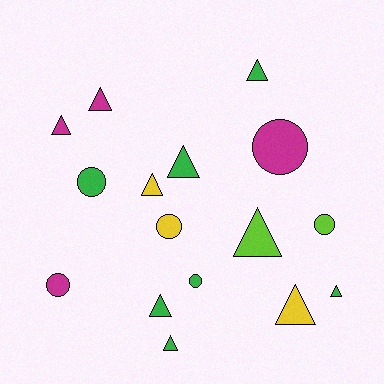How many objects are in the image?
There are 16 objects.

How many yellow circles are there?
There is 1 yellow circle.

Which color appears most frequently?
Green, with 7 objects.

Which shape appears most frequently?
Triangle, with 10 objects.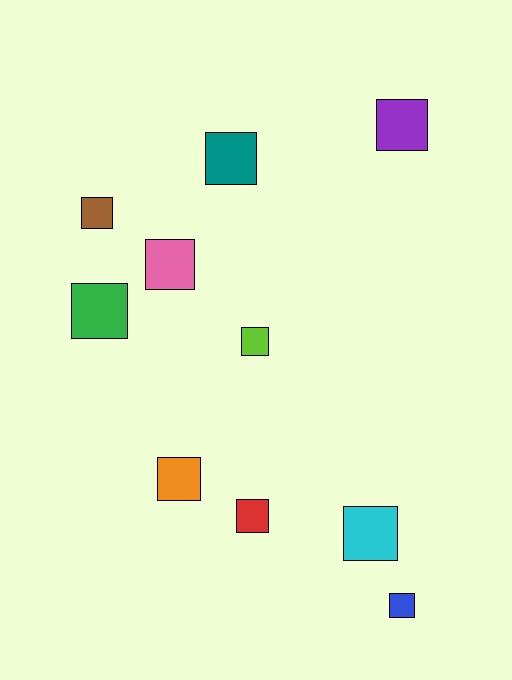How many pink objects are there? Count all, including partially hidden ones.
There is 1 pink object.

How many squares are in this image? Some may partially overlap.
There are 10 squares.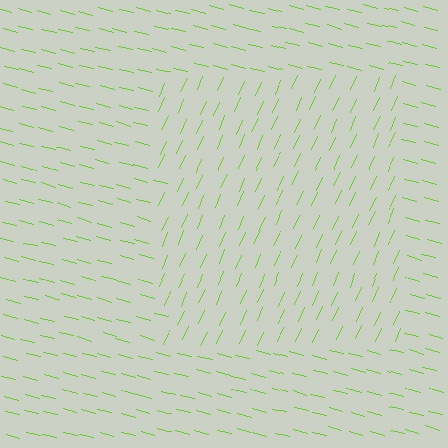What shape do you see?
I see a rectangle.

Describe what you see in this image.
The image is filled with small lime line segments. A rectangle region in the image has lines oriented differently from the surrounding lines, creating a visible texture boundary.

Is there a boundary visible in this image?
Yes, there is a texture boundary formed by a change in line orientation.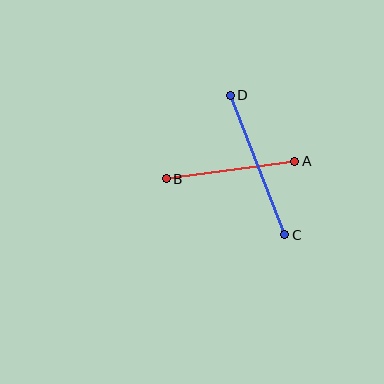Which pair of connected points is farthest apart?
Points C and D are farthest apart.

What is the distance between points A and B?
The distance is approximately 130 pixels.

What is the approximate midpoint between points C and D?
The midpoint is at approximately (258, 165) pixels.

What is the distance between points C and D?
The distance is approximately 150 pixels.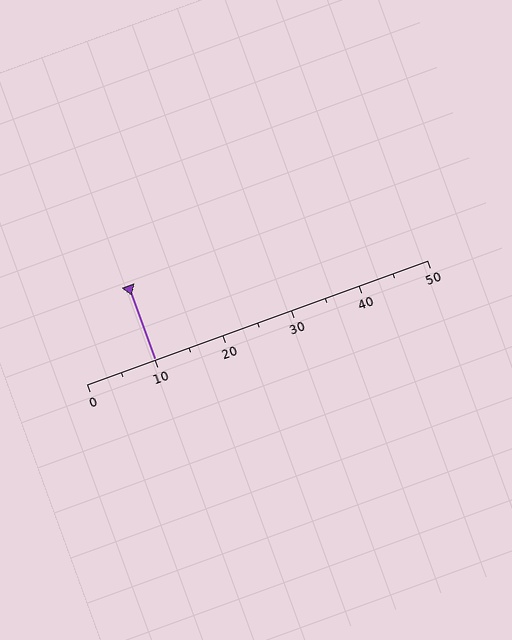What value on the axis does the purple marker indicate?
The marker indicates approximately 10.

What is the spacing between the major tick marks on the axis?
The major ticks are spaced 10 apart.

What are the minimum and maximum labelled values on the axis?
The axis runs from 0 to 50.